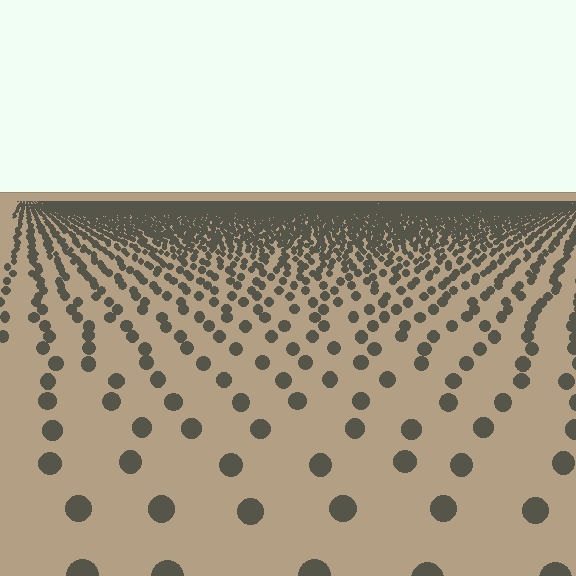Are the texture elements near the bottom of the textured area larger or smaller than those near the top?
Larger. Near the bottom, elements are closer to the viewer and appear at a bigger on-screen size.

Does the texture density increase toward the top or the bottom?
Density increases toward the top.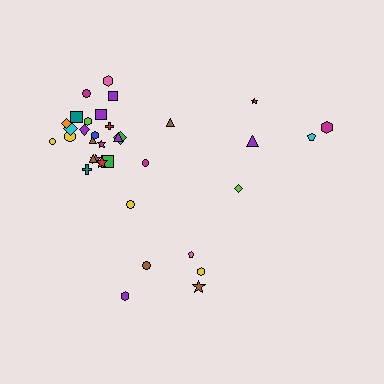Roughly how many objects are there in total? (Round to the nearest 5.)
Roughly 35 objects in total.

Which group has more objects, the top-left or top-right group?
The top-left group.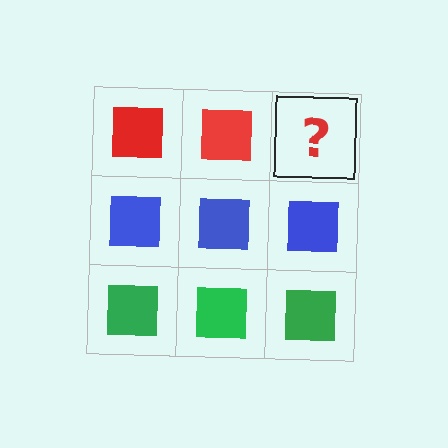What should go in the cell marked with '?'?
The missing cell should contain a red square.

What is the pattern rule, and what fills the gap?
The rule is that each row has a consistent color. The gap should be filled with a red square.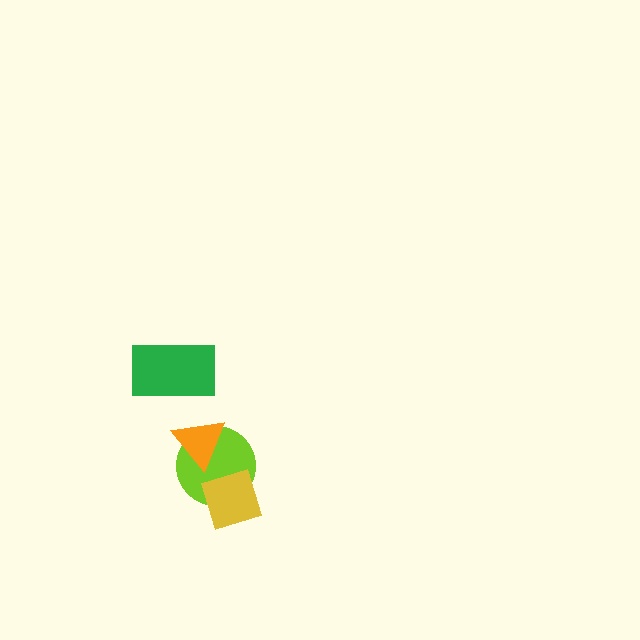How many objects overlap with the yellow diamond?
1 object overlaps with the yellow diamond.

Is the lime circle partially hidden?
Yes, it is partially covered by another shape.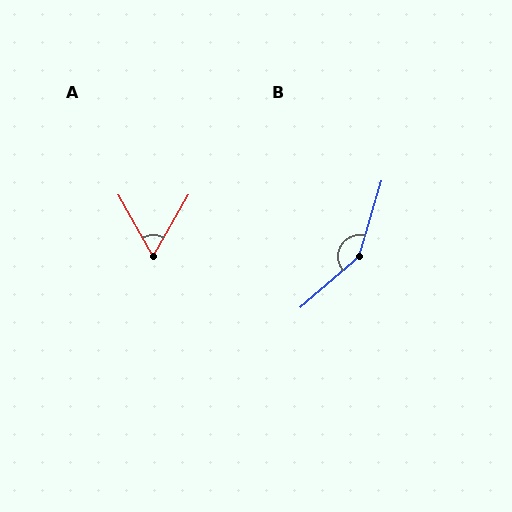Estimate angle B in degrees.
Approximately 148 degrees.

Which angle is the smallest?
A, at approximately 59 degrees.